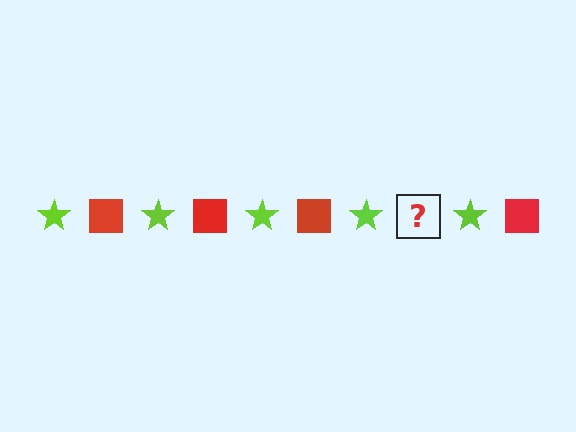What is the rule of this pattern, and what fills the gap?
The rule is that the pattern alternates between lime star and red square. The gap should be filled with a red square.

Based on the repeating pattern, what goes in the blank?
The blank should be a red square.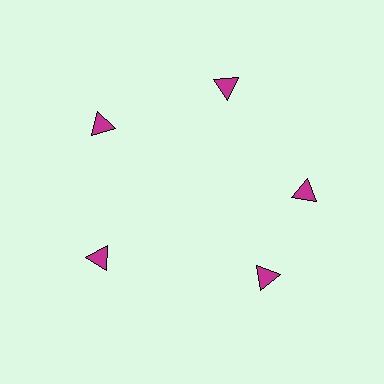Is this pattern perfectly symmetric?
No. The 5 magenta triangles are arranged in a ring, but one element near the 5 o'clock position is rotated out of alignment along the ring, breaking the 5-fold rotational symmetry.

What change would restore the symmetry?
The symmetry would be restored by rotating it back into even spacing with its neighbors so that all 5 triangles sit at equal angles and equal distance from the center.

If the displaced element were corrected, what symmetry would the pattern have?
It would have 5-fold rotational symmetry — the pattern would map onto itself every 72 degrees.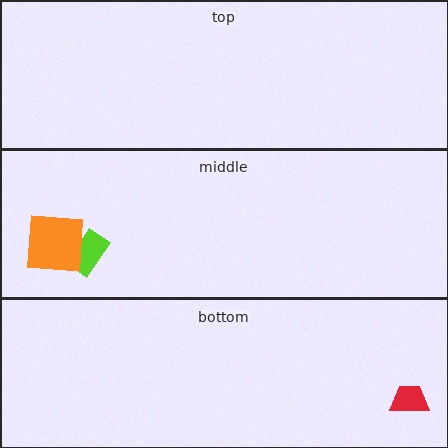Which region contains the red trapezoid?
The bottom region.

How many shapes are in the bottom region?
1.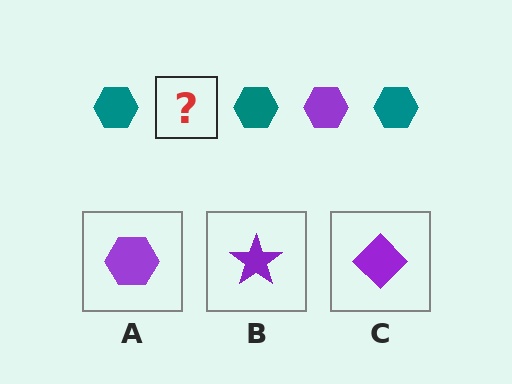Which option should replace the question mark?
Option A.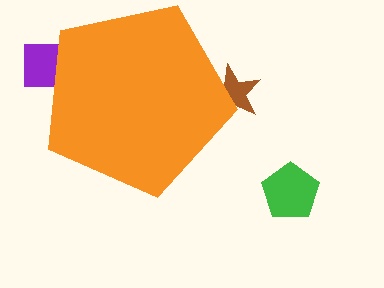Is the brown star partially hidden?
Yes, the brown star is partially hidden behind the orange pentagon.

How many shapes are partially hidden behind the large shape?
2 shapes are partially hidden.